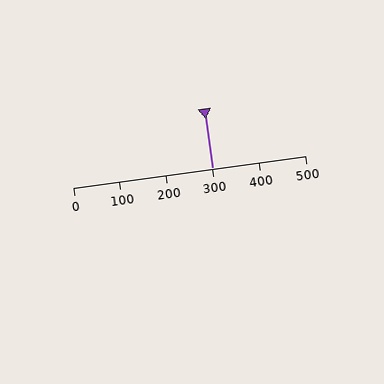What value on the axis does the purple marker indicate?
The marker indicates approximately 300.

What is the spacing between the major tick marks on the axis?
The major ticks are spaced 100 apart.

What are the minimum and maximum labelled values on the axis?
The axis runs from 0 to 500.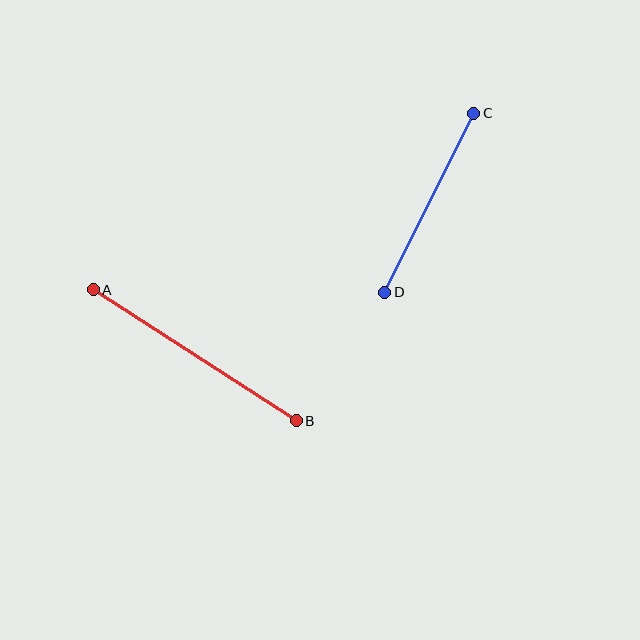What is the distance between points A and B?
The distance is approximately 241 pixels.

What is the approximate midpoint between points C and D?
The midpoint is at approximately (429, 203) pixels.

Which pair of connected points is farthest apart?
Points A and B are farthest apart.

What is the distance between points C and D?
The distance is approximately 200 pixels.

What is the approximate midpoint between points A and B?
The midpoint is at approximately (195, 355) pixels.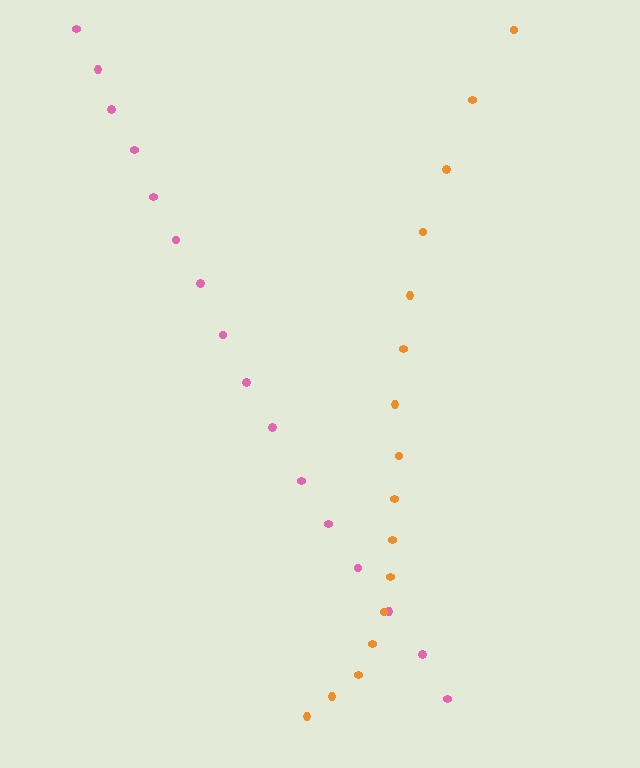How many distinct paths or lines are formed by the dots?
There are 2 distinct paths.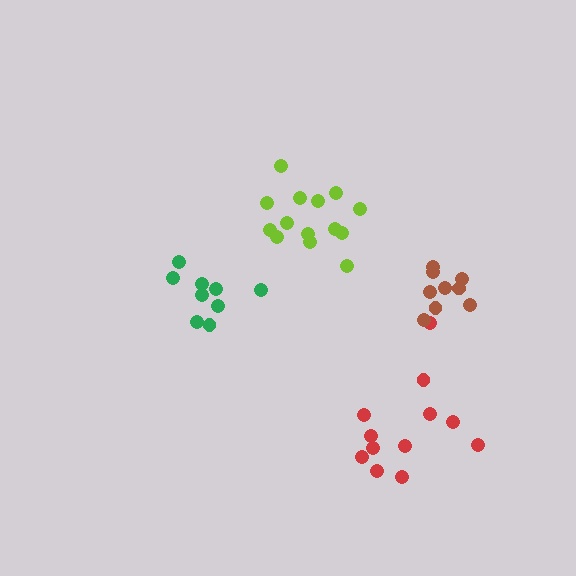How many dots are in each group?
Group 1: 12 dots, Group 2: 9 dots, Group 3: 9 dots, Group 4: 14 dots (44 total).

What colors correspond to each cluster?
The clusters are colored: red, green, brown, lime.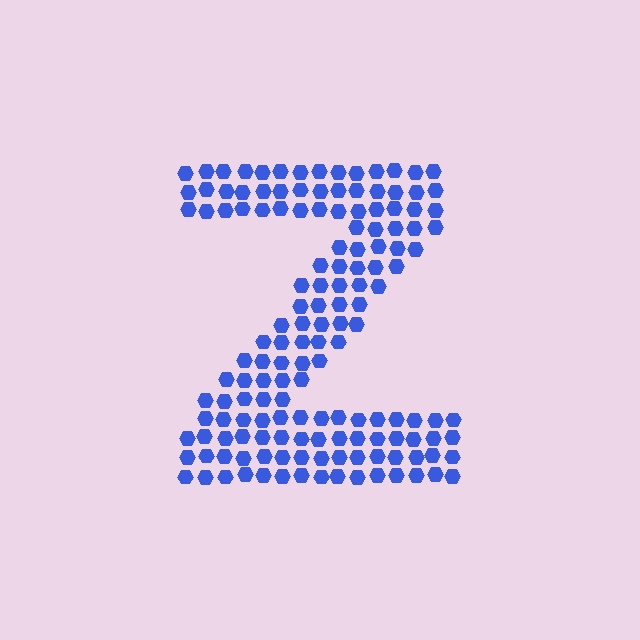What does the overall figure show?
The overall figure shows the letter Z.